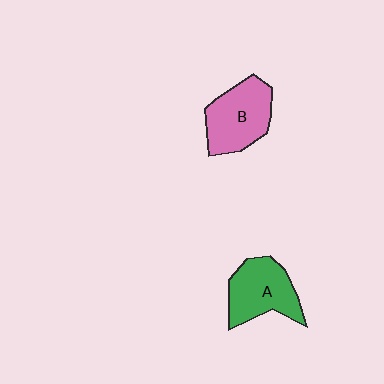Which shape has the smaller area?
Shape A (green).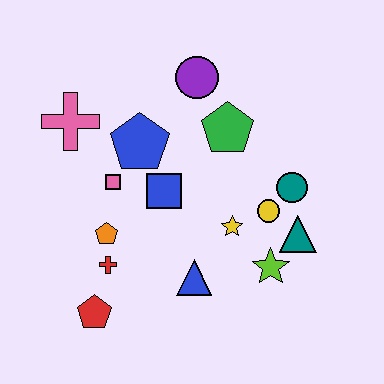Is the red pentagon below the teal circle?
Yes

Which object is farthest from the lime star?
The pink cross is farthest from the lime star.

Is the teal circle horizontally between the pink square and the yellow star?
No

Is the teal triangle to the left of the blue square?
No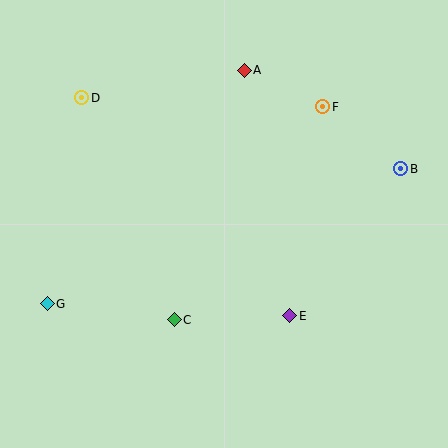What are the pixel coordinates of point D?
Point D is at (82, 98).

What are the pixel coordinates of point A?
Point A is at (244, 70).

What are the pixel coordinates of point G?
Point G is at (47, 304).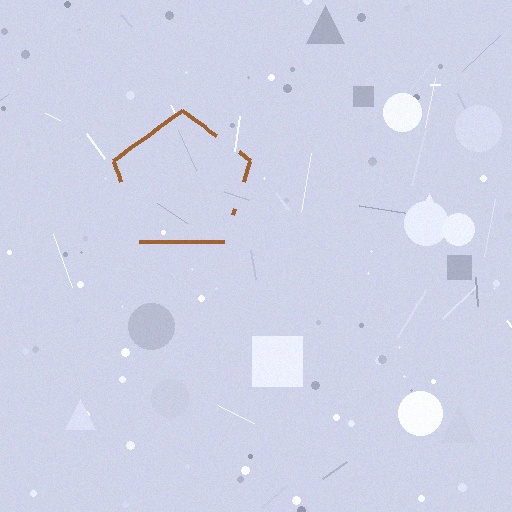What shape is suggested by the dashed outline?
The dashed outline suggests a pentagon.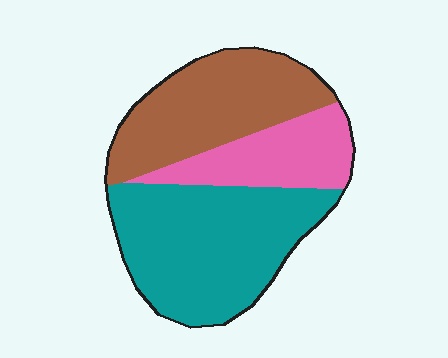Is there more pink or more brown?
Brown.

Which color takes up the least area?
Pink, at roughly 20%.